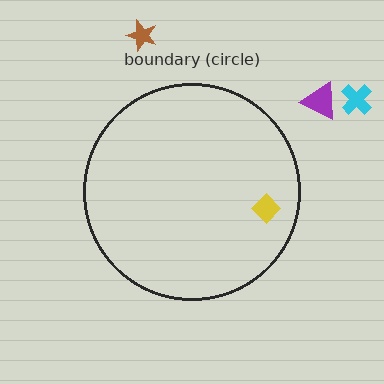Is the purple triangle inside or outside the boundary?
Outside.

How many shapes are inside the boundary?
1 inside, 3 outside.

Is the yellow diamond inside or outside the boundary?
Inside.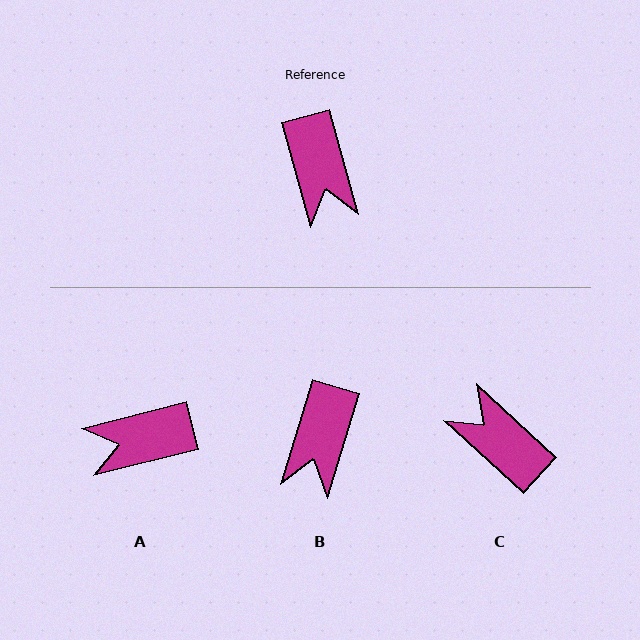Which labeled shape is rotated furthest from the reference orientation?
C, about 148 degrees away.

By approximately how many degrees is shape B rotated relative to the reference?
Approximately 32 degrees clockwise.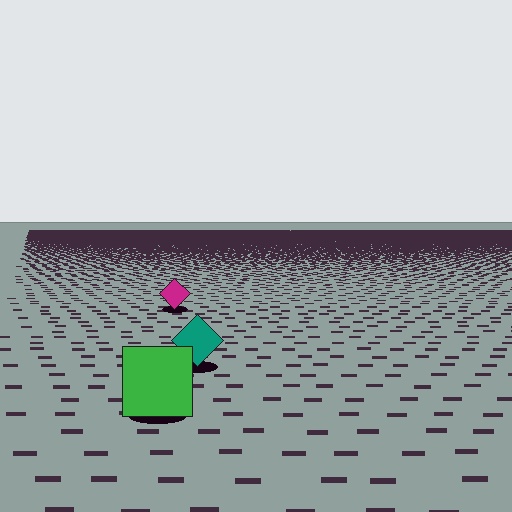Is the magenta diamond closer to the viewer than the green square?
No. The green square is closer — you can tell from the texture gradient: the ground texture is coarser near it.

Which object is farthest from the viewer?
The magenta diamond is farthest from the viewer. It appears smaller and the ground texture around it is denser.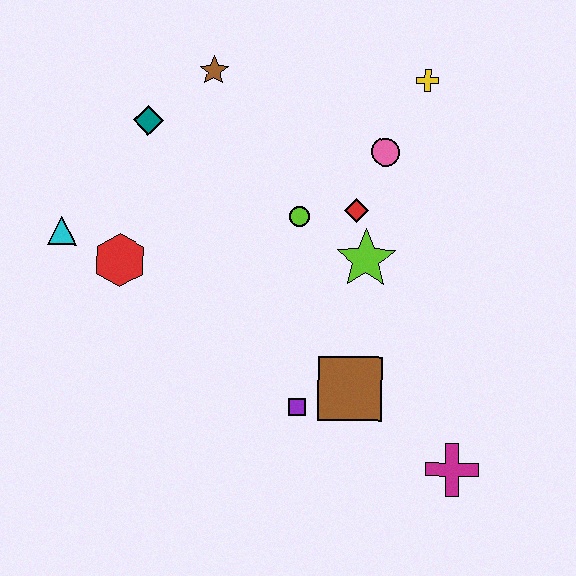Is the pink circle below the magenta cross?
No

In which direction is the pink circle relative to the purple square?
The pink circle is above the purple square.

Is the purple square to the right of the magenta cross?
No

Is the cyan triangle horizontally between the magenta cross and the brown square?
No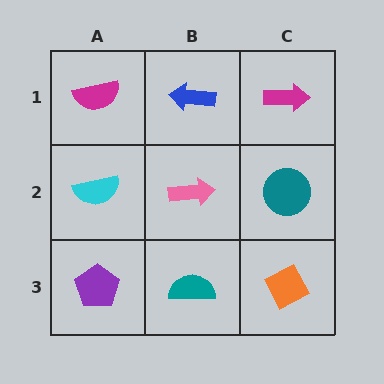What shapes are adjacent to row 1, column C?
A teal circle (row 2, column C), a blue arrow (row 1, column B).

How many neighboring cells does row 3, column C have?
2.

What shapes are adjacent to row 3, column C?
A teal circle (row 2, column C), a teal semicircle (row 3, column B).